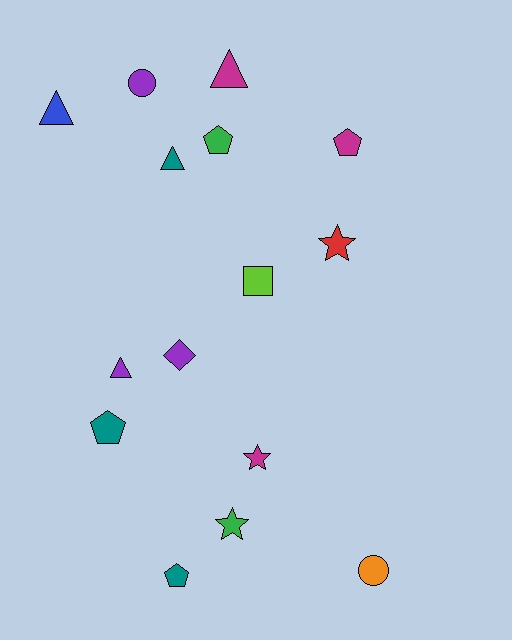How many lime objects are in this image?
There is 1 lime object.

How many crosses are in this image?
There are no crosses.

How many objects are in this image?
There are 15 objects.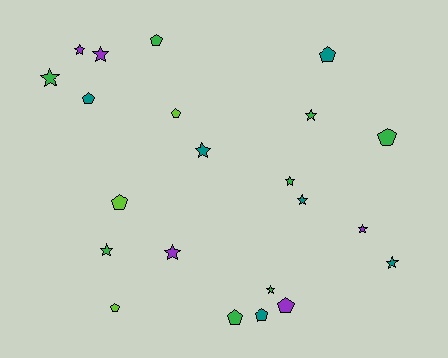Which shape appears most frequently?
Star, with 12 objects.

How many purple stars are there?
There are 4 purple stars.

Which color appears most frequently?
Green, with 8 objects.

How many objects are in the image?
There are 22 objects.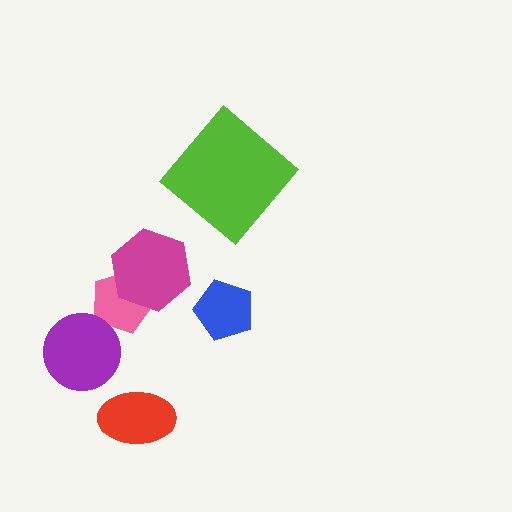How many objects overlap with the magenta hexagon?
1 object overlaps with the magenta hexagon.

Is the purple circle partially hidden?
No, no other shape covers it.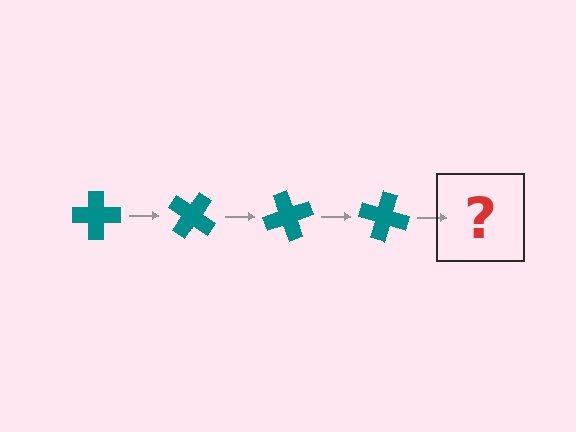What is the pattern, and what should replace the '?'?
The pattern is that the cross rotates 35 degrees each step. The '?' should be a teal cross rotated 140 degrees.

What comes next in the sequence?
The next element should be a teal cross rotated 140 degrees.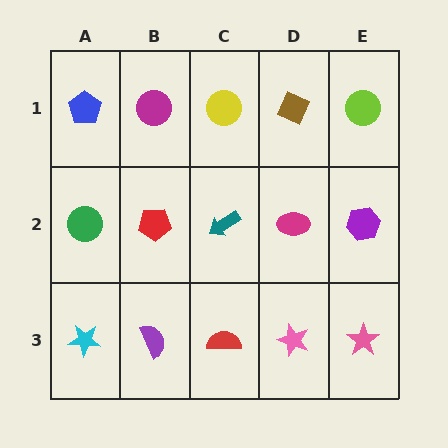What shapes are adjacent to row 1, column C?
A teal arrow (row 2, column C), a magenta circle (row 1, column B), a brown diamond (row 1, column D).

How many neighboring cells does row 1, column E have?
2.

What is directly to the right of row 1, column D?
A lime circle.